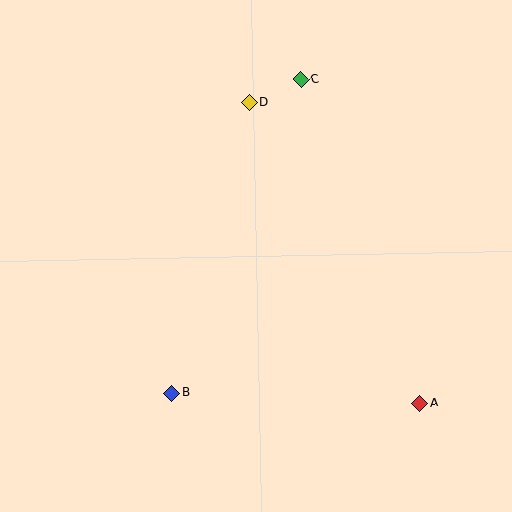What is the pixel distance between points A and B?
The distance between A and B is 248 pixels.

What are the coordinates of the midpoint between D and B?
The midpoint between D and B is at (210, 248).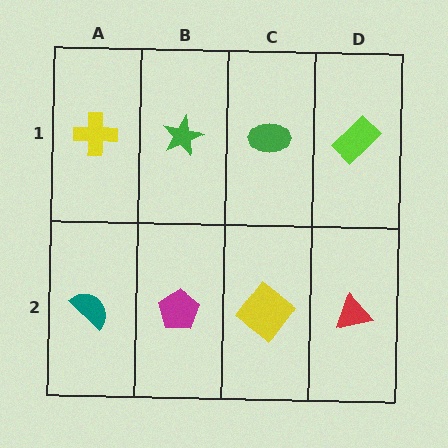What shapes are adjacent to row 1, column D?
A red triangle (row 2, column D), a green ellipse (row 1, column C).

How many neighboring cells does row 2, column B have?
3.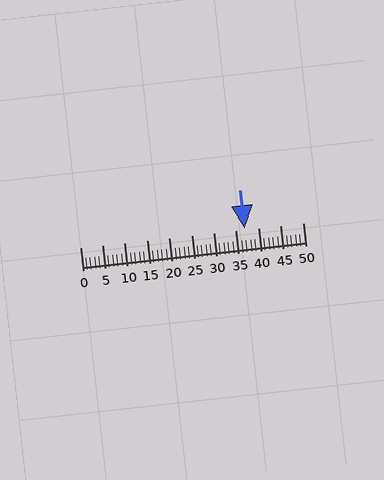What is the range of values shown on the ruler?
The ruler shows values from 0 to 50.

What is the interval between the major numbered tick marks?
The major tick marks are spaced 5 units apart.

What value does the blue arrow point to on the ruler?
The blue arrow points to approximately 37.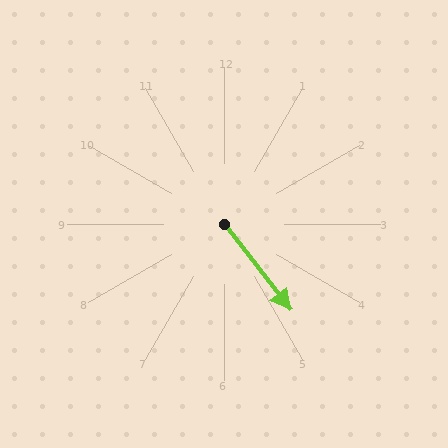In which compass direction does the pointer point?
Southeast.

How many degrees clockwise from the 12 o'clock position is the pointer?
Approximately 142 degrees.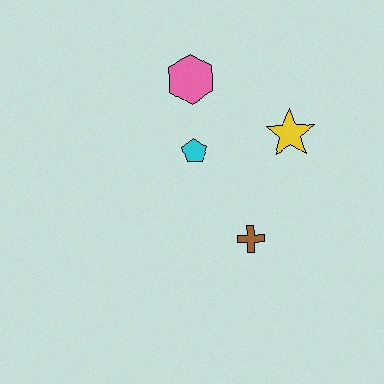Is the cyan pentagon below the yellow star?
Yes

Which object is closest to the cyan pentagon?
The pink hexagon is closest to the cyan pentagon.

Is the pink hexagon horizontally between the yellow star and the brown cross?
No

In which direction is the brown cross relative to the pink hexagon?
The brown cross is below the pink hexagon.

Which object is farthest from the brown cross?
The pink hexagon is farthest from the brown cross.